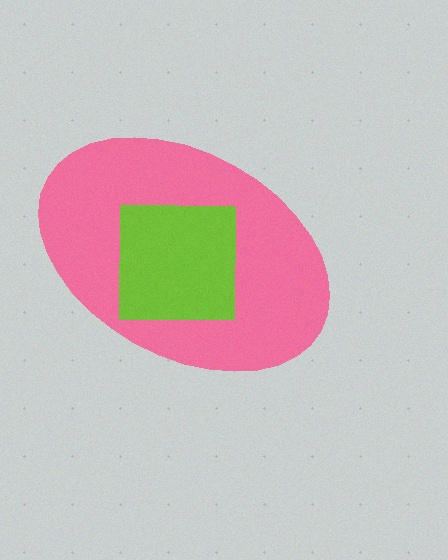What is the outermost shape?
The pink ellipse.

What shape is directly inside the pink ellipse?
The lime square.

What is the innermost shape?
The lime square.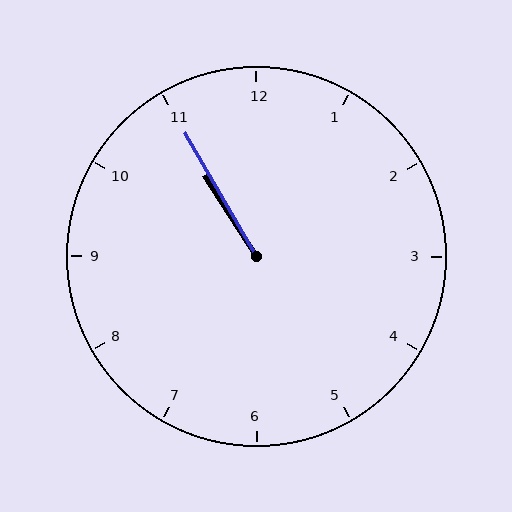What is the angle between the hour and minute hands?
Approximately 2 degrees.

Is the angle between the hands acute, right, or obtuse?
It is acute.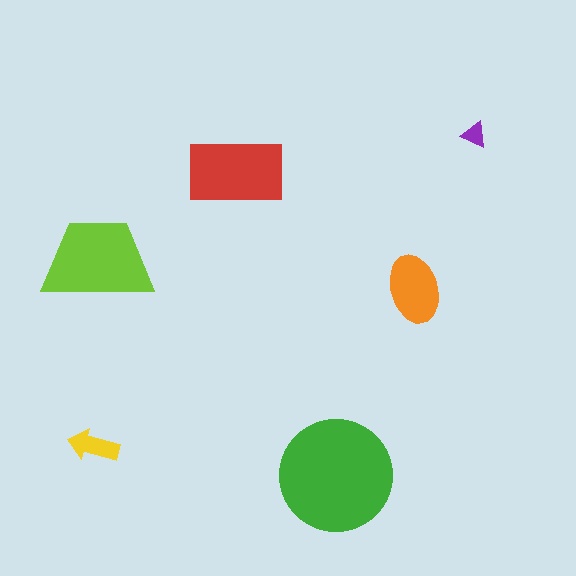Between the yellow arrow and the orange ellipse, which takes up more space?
The orange ellipse.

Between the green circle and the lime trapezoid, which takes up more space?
The green circle.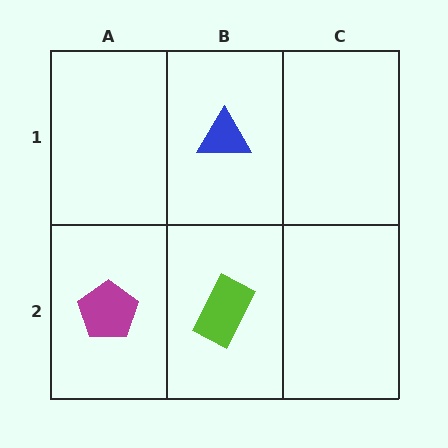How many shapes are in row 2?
2 shapes.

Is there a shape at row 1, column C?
No, that cell is empty.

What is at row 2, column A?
A magenta pentagon.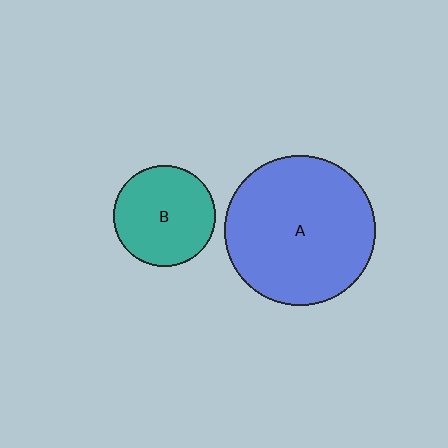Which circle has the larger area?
Circle A (blue).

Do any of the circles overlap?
No, none of the circles overlap.